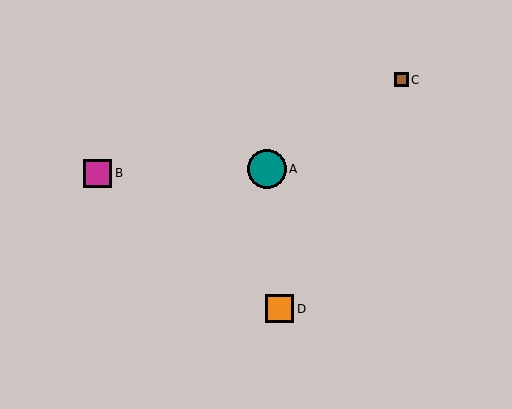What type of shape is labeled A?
Shape A is a teal circle.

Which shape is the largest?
The teal circle (labeled A) is the largest.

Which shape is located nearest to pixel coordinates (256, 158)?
The teal circle (labeled A) at (267, 169) is nearest to that location.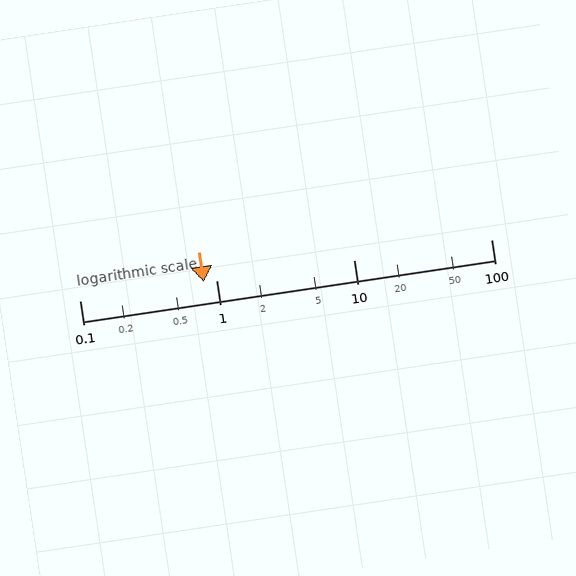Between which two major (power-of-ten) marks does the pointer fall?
The pointer is between 0.1 and 1.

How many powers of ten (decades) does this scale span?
The scale spans 3 decades, from 0.1 to 100.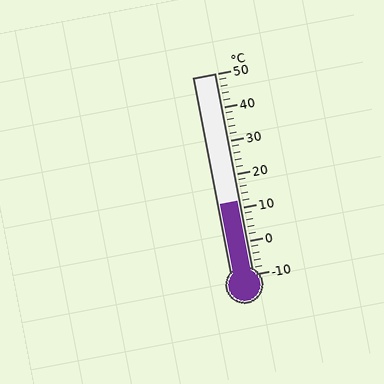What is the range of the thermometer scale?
The thermometer scale ranges from -10°C to 50°C.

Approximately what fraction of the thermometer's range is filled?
The thermometer is filled to approximately 35% of its range.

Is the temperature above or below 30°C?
The temperature is below 30°C.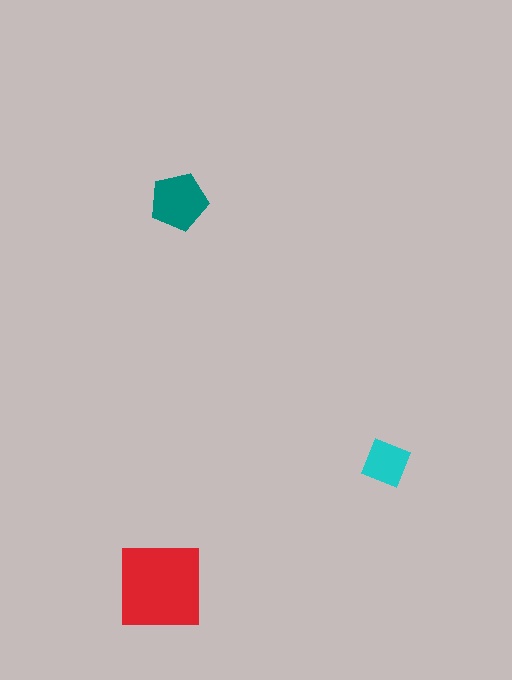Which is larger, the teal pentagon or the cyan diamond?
The teal pentagon.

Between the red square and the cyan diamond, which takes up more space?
The red square.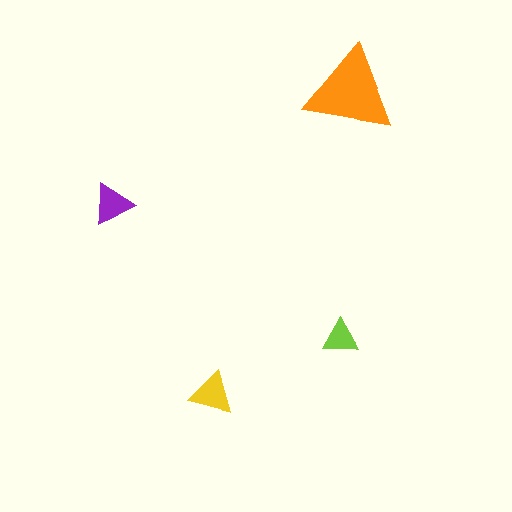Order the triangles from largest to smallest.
the orange one, the yellow one, the purple one, the lime one.